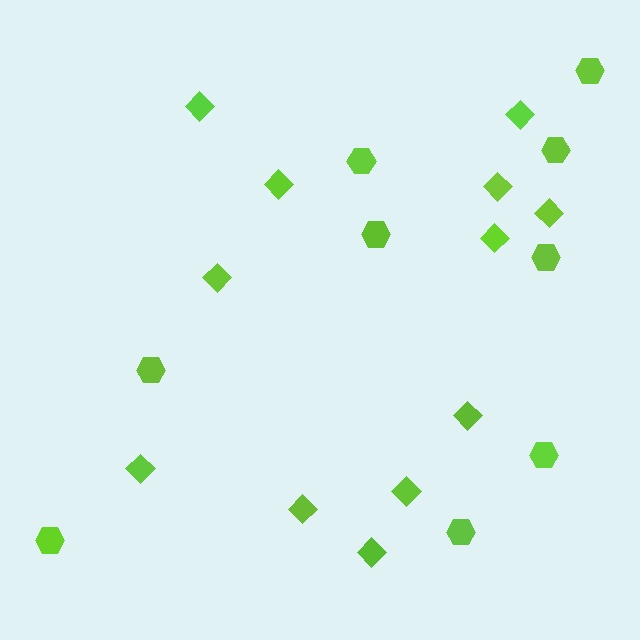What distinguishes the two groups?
There are 2 groups: one group of diamonds (12) and one group of hexagons (9).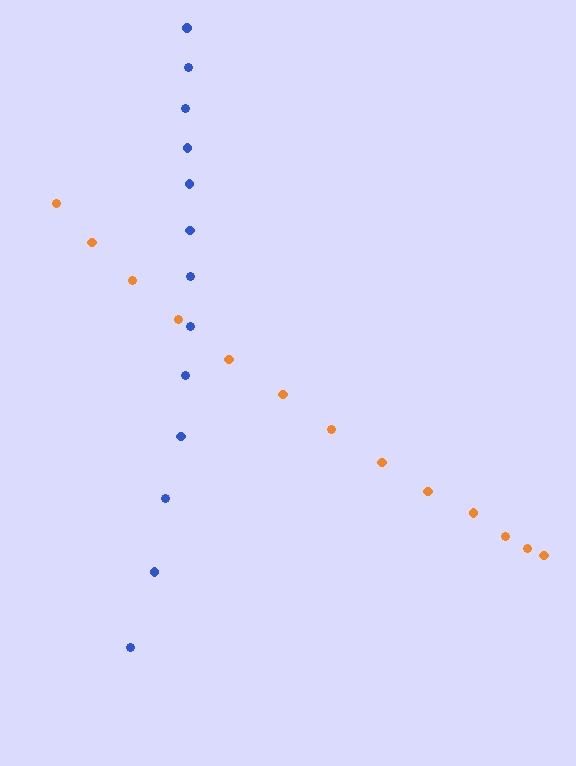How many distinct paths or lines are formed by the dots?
There are 2 distinct paths.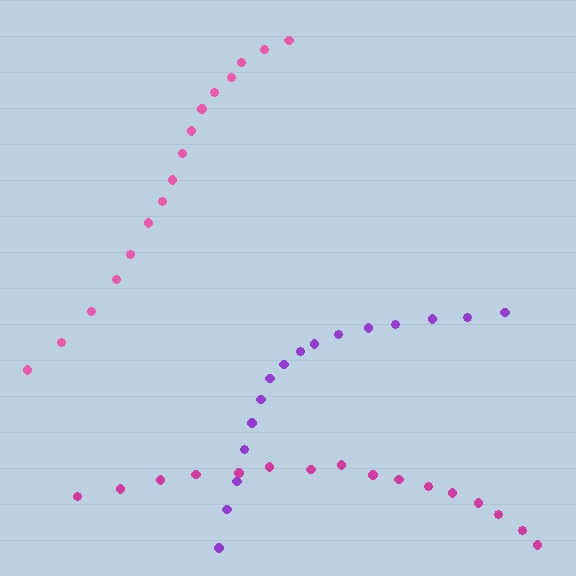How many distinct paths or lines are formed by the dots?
There are 3 distinct paths.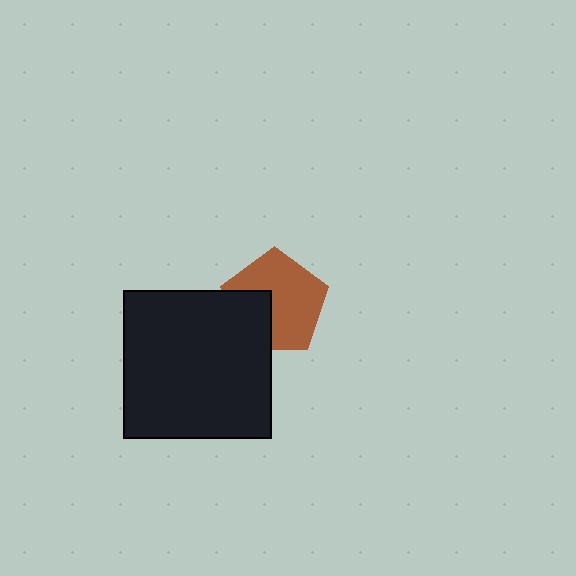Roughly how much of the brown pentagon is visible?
Most of it is visible (roughly 69%).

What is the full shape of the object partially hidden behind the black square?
The partially hidden object is a brown pentagon.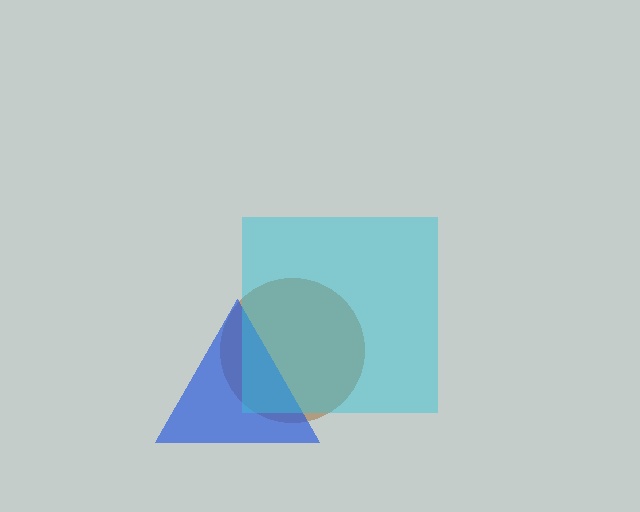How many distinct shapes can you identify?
There are 3 distinct shapes: a brown circle, a blue triangle, a cyan square.